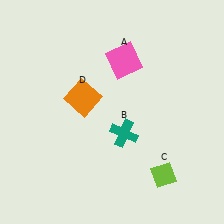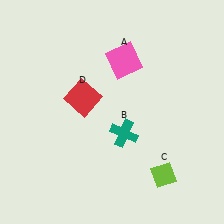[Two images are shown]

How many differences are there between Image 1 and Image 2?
There is 1 difference between the two images.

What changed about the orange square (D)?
In Image 1, D is orange. In Image 2, it changed to red.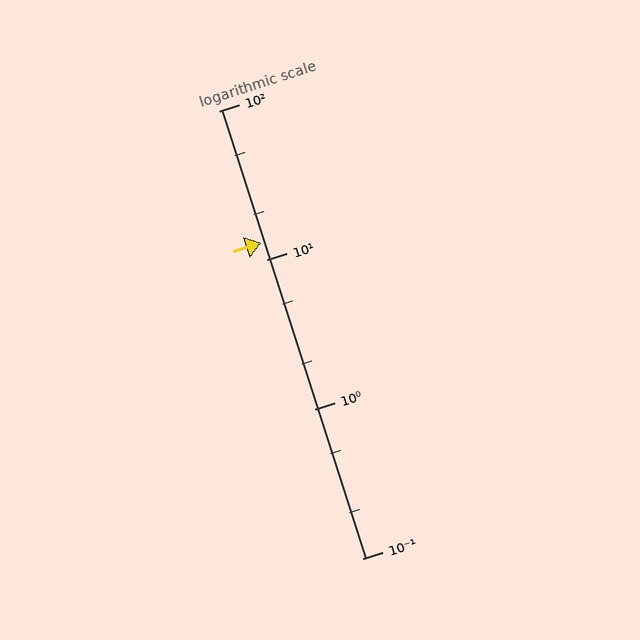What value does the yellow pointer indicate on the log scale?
The pointer indicates approximately 13.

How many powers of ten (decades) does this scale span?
The scale spans 3 decades, from 0.1 to 100.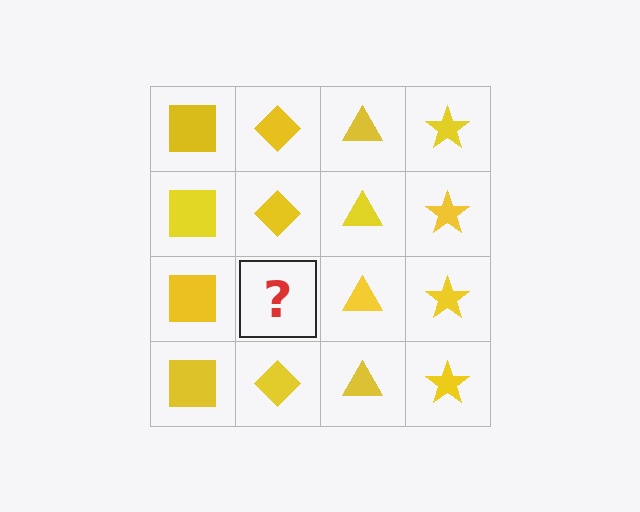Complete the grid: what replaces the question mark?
The question mark should be replaced with a yellow diamond.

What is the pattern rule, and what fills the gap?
The rule is that each column has a consistent shape. The gap should be filled with a yellow diamond.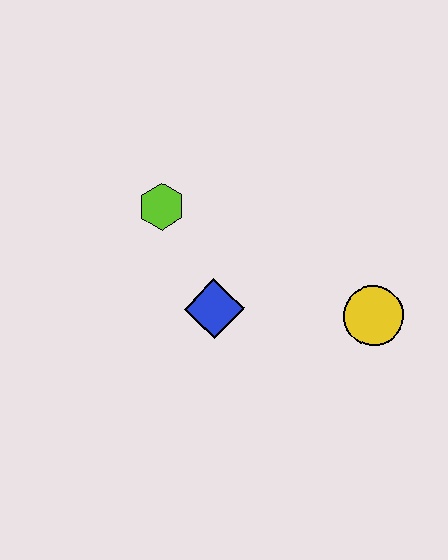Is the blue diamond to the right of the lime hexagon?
Yes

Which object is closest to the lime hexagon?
The blue diamond is closest to the lime hexagon.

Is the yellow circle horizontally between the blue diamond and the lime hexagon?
No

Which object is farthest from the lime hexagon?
The yellow circle is farthest from the lime hexagon.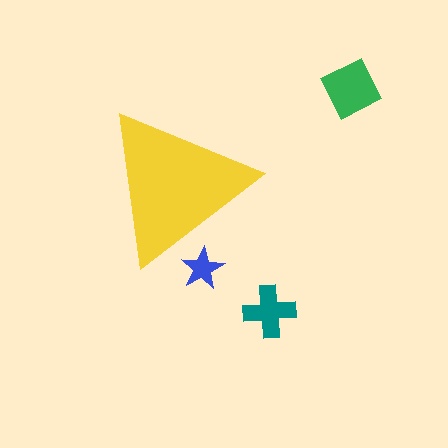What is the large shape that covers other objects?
A yellow triangle.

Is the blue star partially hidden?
Yes, the blue star is partially hidden behind the yellow triangle.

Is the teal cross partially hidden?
No, the teal cross is fully visible.